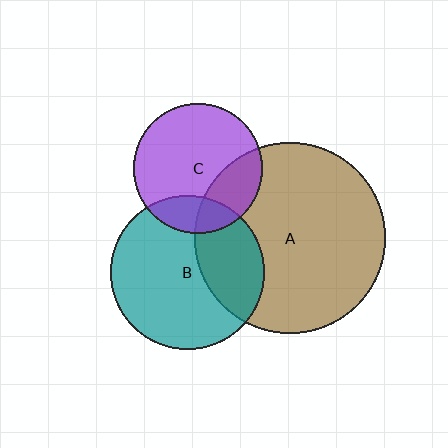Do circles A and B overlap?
Yes.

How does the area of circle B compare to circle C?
Approximately 1.4 times.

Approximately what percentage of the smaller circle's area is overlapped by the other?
Approximately 30%.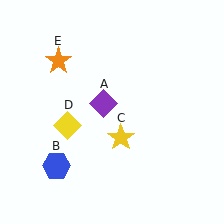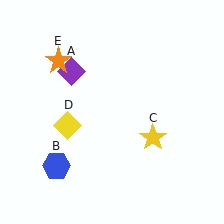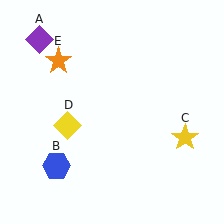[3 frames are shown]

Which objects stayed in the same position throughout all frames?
Blue hexagon (object B) and yellow diamond (object D) and orange star (object E) remained stationary.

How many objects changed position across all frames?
2 objects changed position: purple diamond (object A), yellow star (object C).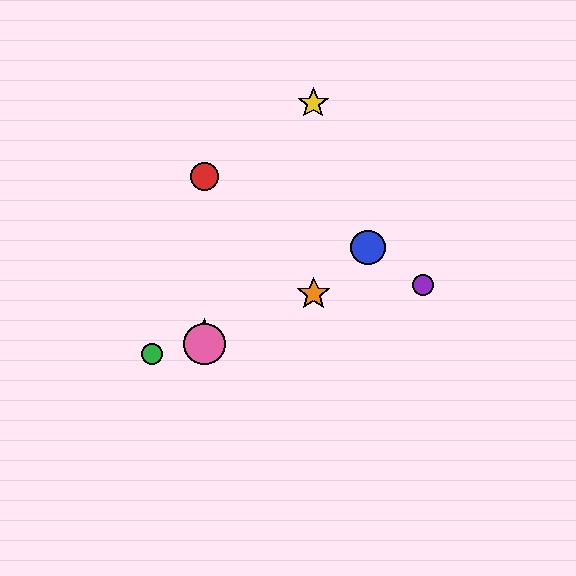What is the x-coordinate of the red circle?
The red circle is at x≈204.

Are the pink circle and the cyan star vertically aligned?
Yes, both are at x≈204.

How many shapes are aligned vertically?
3 shapes (the red circle, the cyan star, the pink circle) are aligned vertically.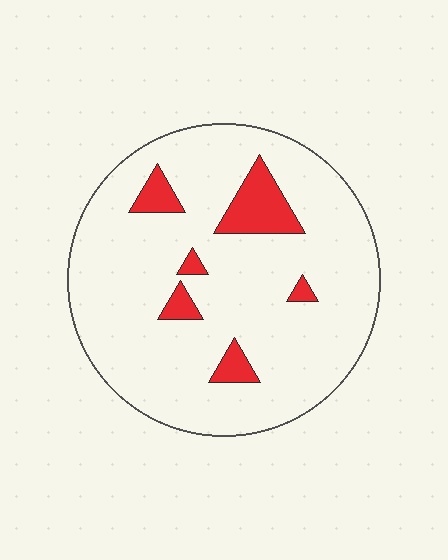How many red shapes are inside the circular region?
6.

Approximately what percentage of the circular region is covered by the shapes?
Approximately 10%.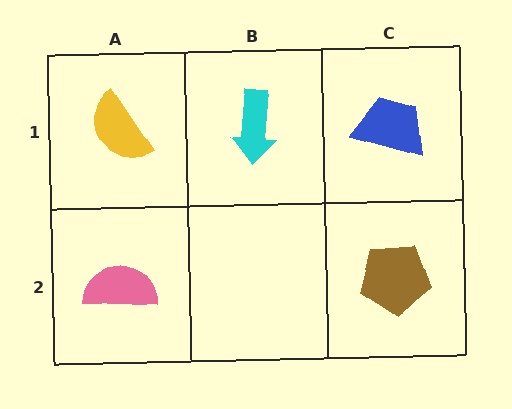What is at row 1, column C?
A blue trapezoid.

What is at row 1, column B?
A cyan arrow.